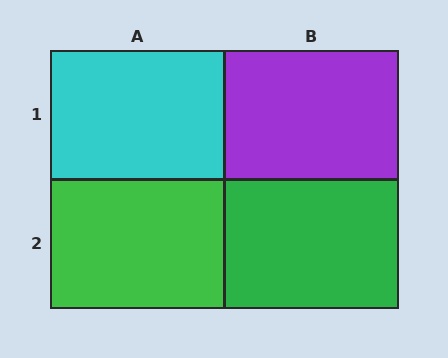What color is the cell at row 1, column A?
Cyan.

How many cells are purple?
1 cell is purple.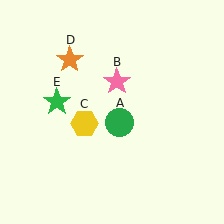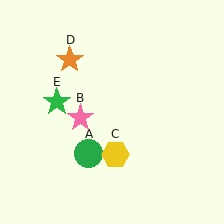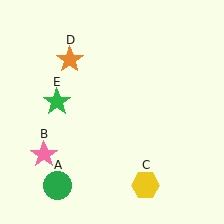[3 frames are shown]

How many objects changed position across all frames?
3 objects changed position: green circle (object A), pink star (object B), yellow hexagon (object C).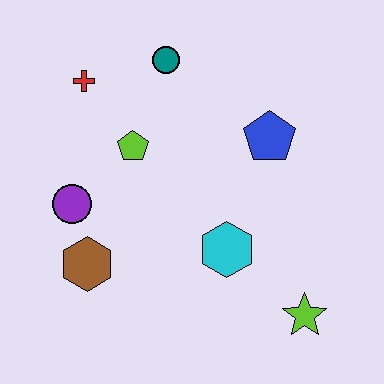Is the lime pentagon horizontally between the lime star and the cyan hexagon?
No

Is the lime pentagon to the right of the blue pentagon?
No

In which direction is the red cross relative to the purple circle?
The red cross is above the purple circle.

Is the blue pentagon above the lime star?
Yes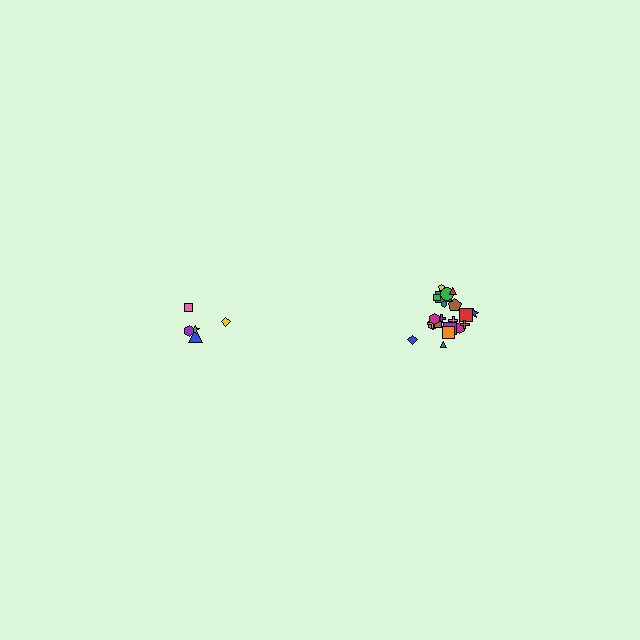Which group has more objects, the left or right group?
The right group.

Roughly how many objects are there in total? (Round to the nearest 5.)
Roughly 25 objects in total.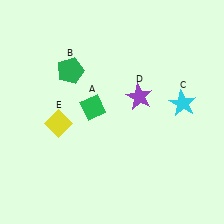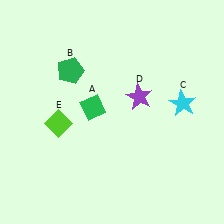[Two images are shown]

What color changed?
The diamond (E) changed from yellow in Image 1 to lime in Image 2.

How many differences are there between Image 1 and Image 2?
There is 1 difference between the two images.